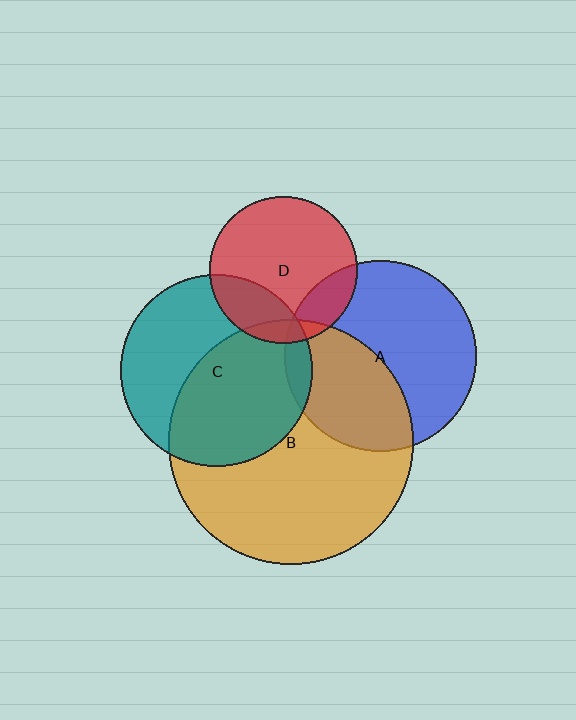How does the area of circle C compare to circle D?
Approximately 1.7 times.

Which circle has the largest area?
Circle B (orange).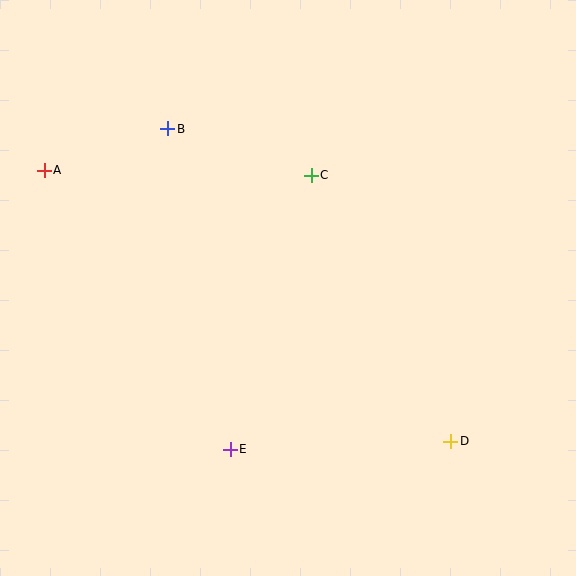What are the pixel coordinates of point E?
Point E is at (230, 449).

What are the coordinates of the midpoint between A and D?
The midpoint between A and D is at (248, 306).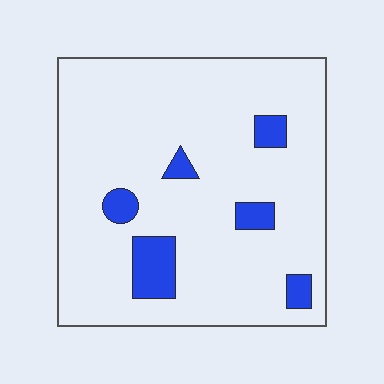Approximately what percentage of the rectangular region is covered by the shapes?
Approximately 10%.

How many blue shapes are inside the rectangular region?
6.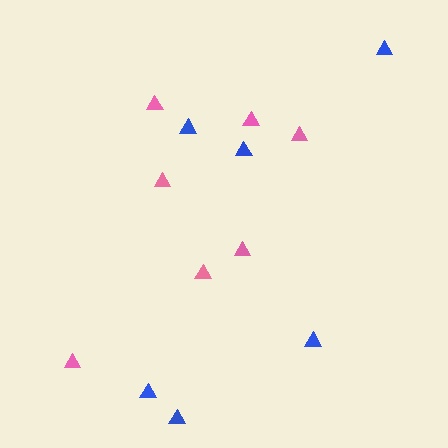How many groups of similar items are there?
There are 2 groups: one group of blue triangles (6) and one group of pink triangles (7).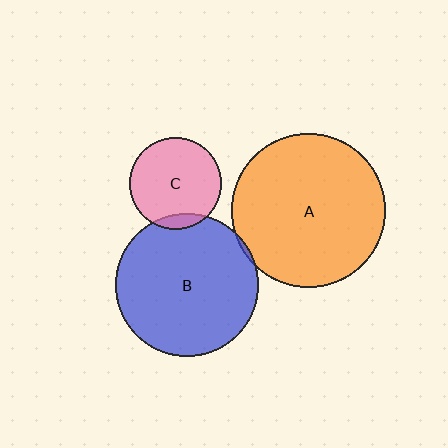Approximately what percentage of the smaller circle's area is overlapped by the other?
Approximately 5%.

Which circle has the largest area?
Circle A (orange).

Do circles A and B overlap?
Yes.